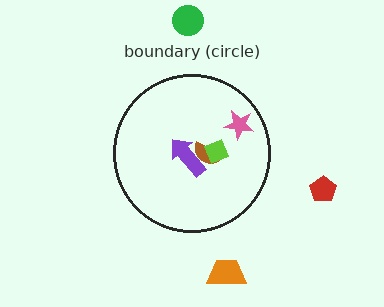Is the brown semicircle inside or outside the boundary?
Inside.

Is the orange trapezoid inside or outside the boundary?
Outside.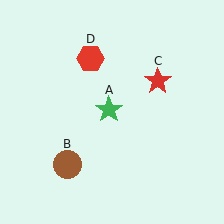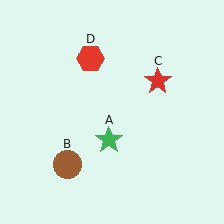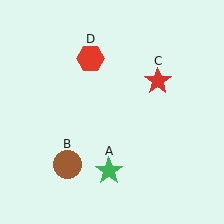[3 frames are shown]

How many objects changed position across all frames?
1 object changed position: green star (object A).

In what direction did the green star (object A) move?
The green star (object A) moved down.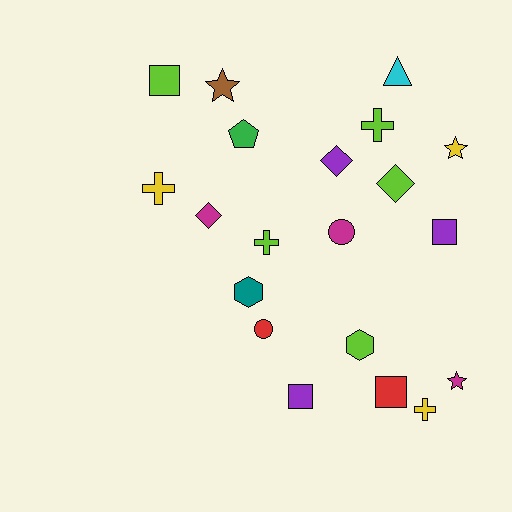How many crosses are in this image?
There are 4 crosses.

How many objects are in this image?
There are 20 objects.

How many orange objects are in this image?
There are no orange objects.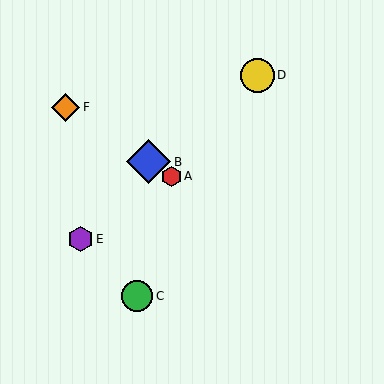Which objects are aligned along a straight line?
Objects A, B, F are aligned along a straight line.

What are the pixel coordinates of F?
Object F is at (66, 107).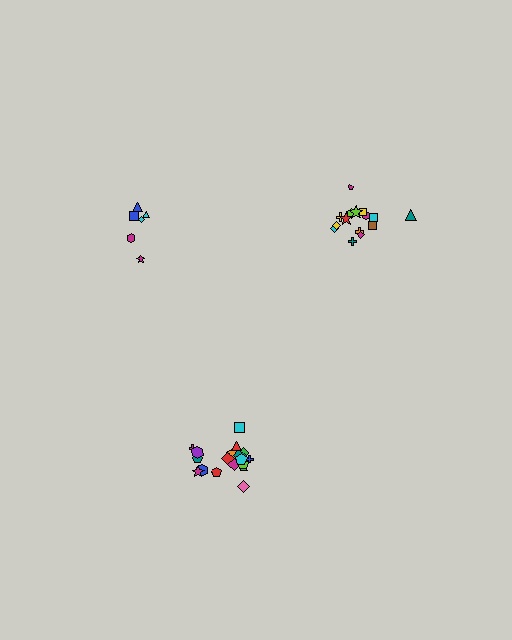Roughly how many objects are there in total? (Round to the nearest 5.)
Roughly 40 objects in total.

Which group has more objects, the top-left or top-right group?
The top-right group.